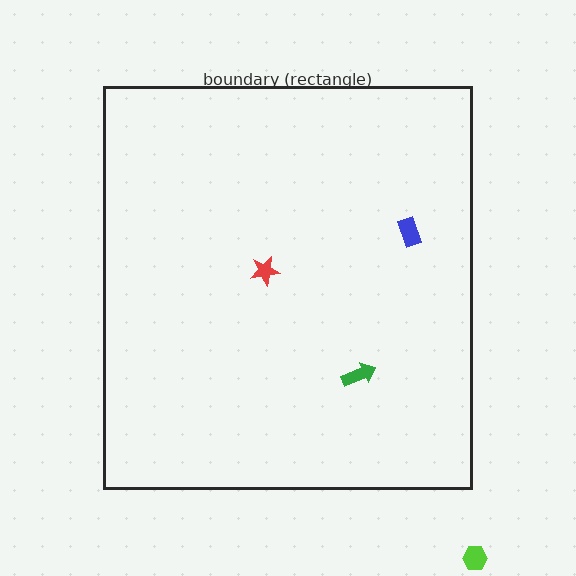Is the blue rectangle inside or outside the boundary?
Inside.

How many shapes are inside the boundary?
3 inside, 1 outside.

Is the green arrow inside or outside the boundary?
Inside.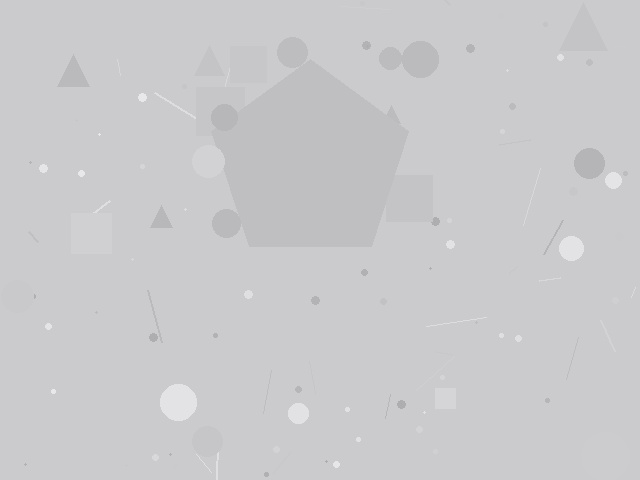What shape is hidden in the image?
A pentagon is hidden in the image.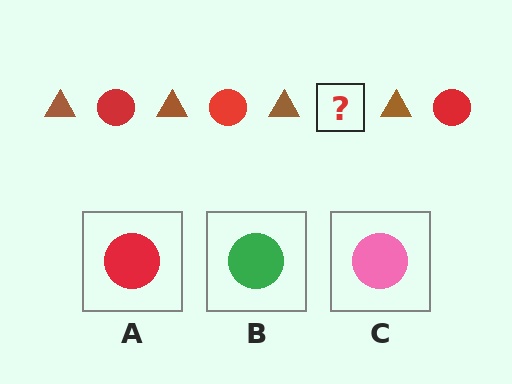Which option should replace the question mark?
Option A.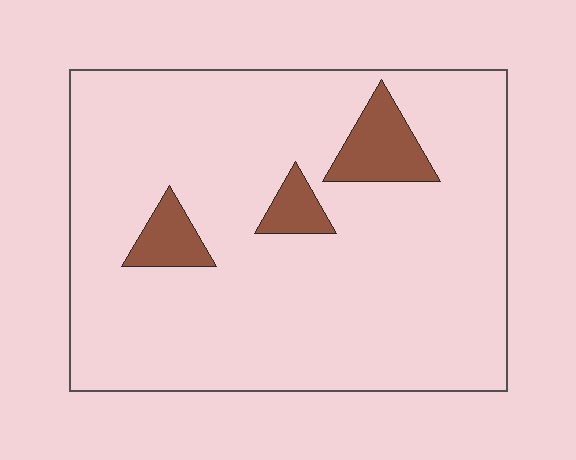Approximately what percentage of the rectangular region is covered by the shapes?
Approximately 10%.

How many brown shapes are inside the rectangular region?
3.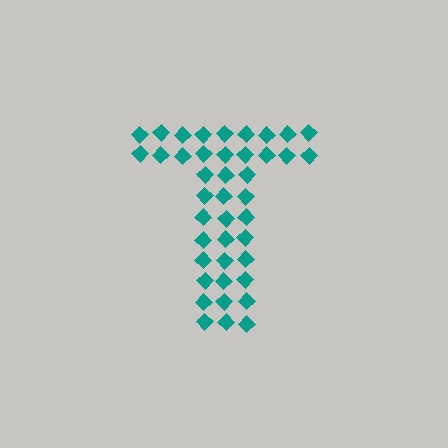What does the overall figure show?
The overall figure shows the letter T.